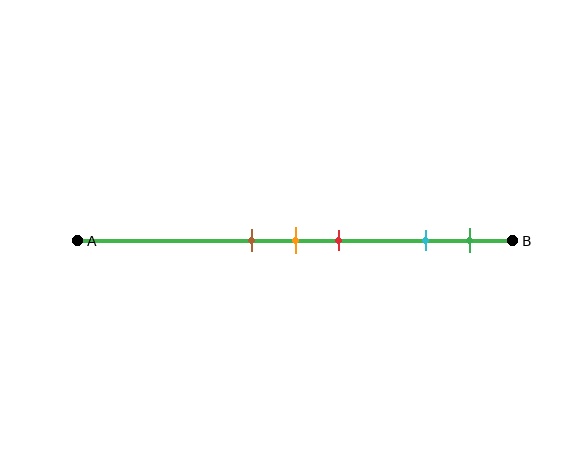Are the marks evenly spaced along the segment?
No, the marks are not evenly spaced.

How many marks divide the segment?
There are 5 marks dividing the segment.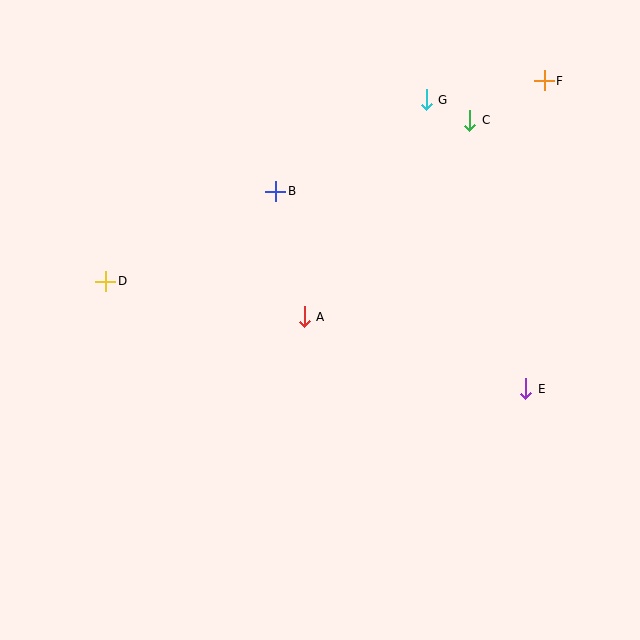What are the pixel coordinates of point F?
Point F is at (544, 81).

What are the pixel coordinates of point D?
Point D is at (106, 281).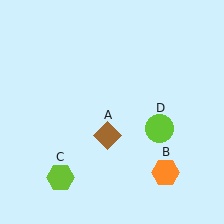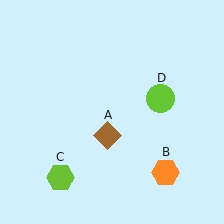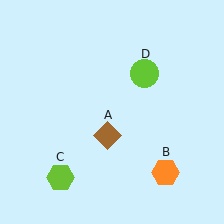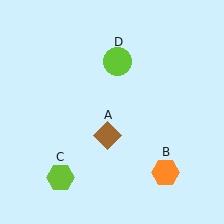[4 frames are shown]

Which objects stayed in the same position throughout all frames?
Brown diamond (object A) and orange hexagon (object B) and lime hexagon (object C) remained stationary.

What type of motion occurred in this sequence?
The lime circle (object D) rotated counterclockwise around the center of the scene.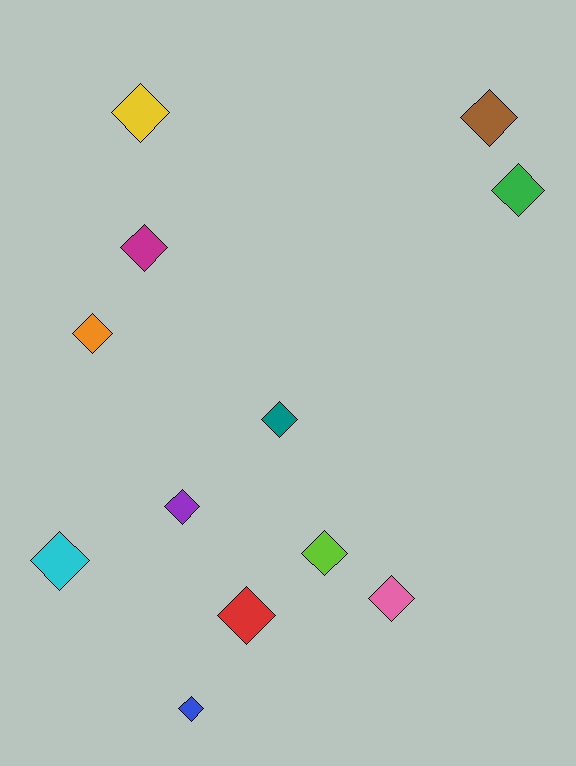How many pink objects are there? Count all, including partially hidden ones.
There is 1 pink object.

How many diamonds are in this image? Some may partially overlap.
There are 12 diamonds.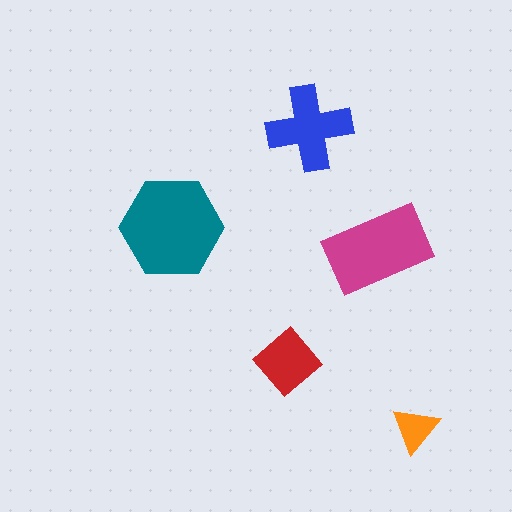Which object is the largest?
The teal hexagon.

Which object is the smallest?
The orange triangle.